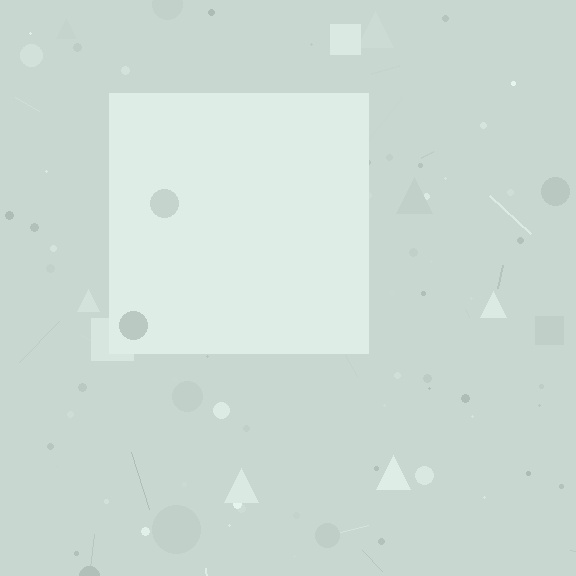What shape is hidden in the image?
A square is hidden in the image.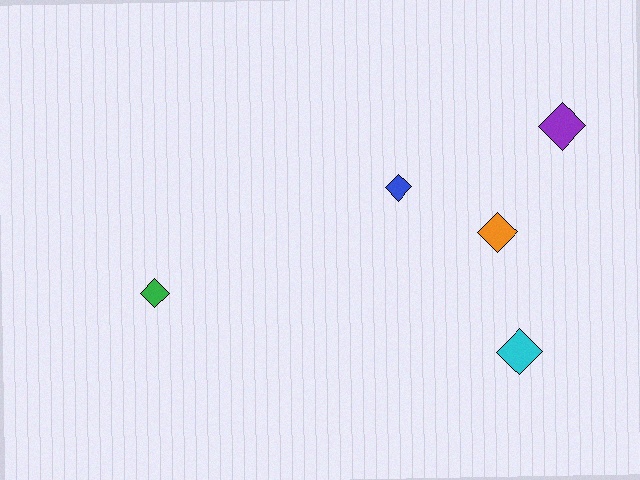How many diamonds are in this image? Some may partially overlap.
There are 5 diamonds.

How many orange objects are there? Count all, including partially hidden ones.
There is 1 orange object.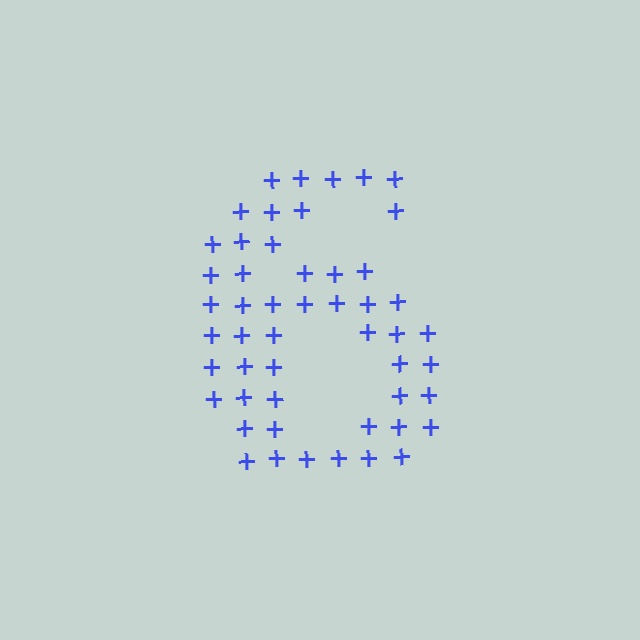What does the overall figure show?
The overall figure shows the digit 6.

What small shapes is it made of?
It is made of small plus signs.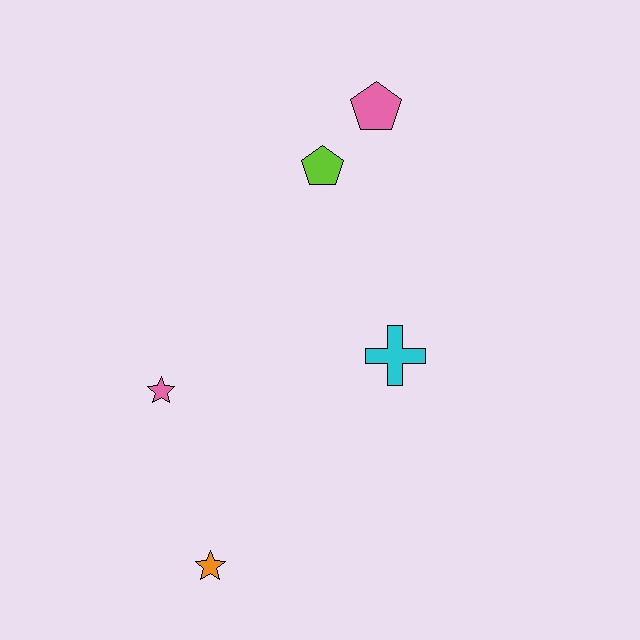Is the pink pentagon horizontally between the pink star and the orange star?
No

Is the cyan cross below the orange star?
No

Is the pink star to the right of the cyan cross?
No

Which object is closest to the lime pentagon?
The pink pentagon is closest to the lime pentagon.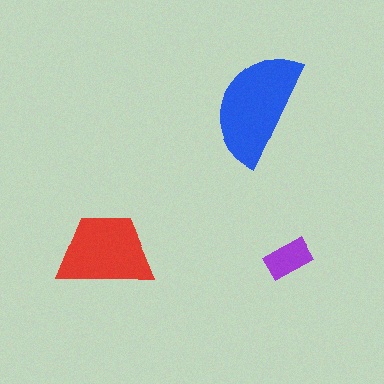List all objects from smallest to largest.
The purple rectangle, the red trapezoid, the blue semicircle.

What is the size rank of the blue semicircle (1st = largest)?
1st.